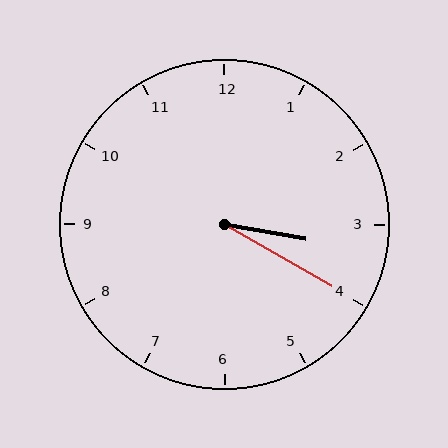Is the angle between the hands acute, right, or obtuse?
It is acute.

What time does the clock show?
3:20.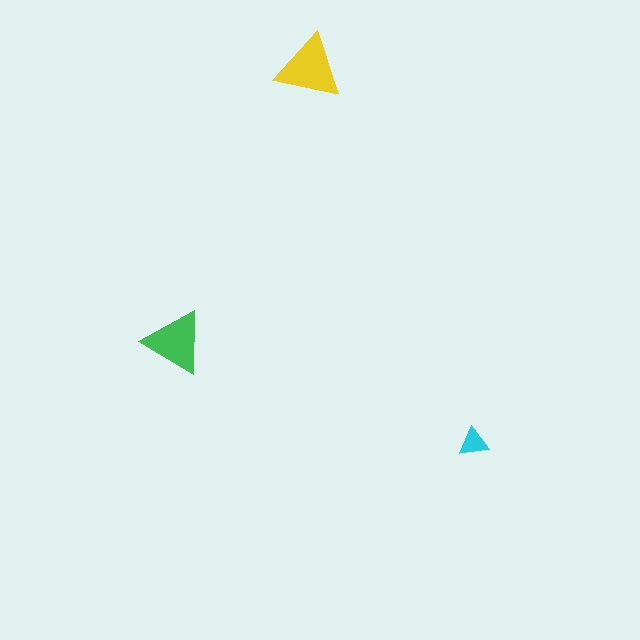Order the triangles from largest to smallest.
the yellow one, the green one, the cyan one.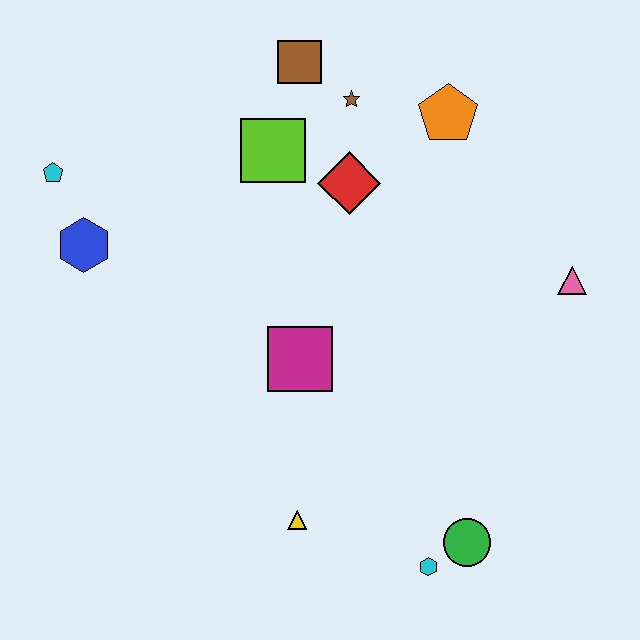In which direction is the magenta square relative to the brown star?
The magenta square is below the brown star.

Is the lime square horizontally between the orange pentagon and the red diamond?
No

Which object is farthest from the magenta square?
The cyan pentagon is farthest from the magenta square.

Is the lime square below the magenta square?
No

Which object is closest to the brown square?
The brown star is closest to the brown square.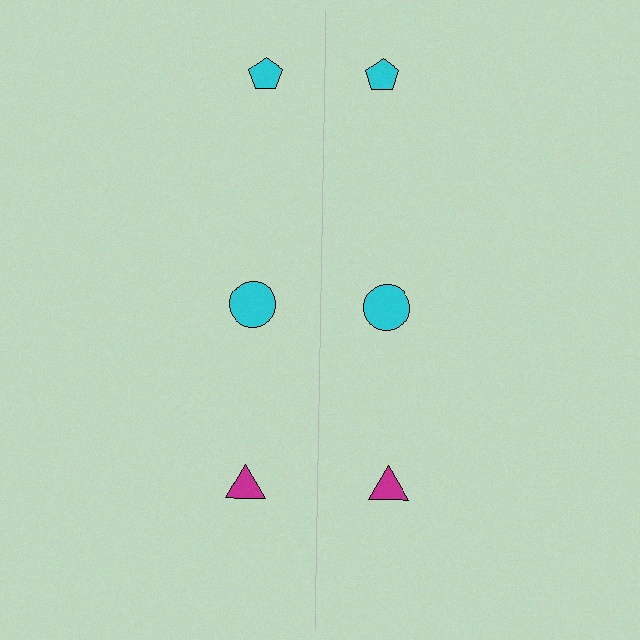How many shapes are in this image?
There are 6 shapes in this image.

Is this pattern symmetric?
Yes, this pattern has bilateral (reflection) symmetry.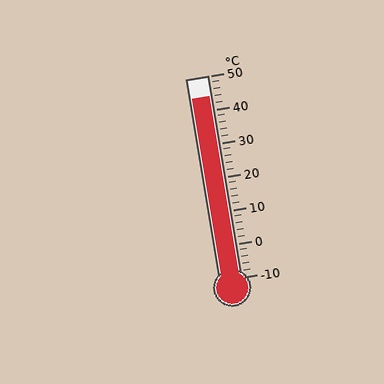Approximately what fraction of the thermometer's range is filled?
The thermometer is filled to approximately 90% of its range.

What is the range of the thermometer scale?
The thermometer scale ranges from -10°C to 50°C.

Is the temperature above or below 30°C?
The temperature is above 30°C.